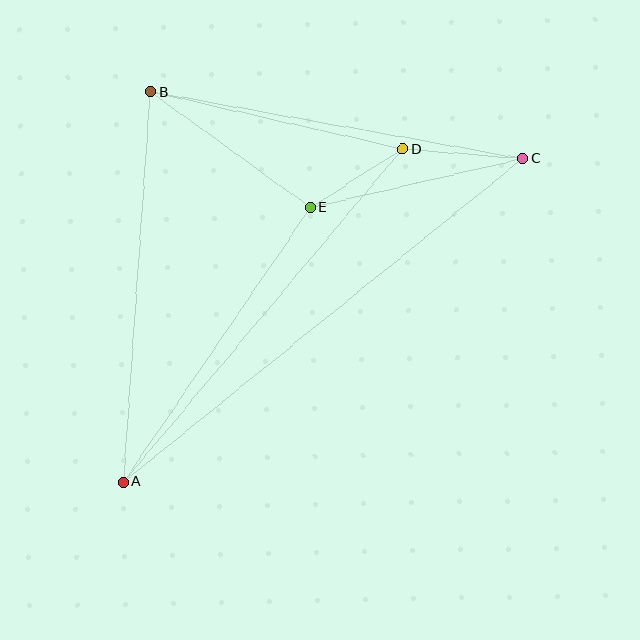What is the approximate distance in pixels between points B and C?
The distance between B and C is approximately 378 pixels.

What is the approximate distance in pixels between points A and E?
The distance between A and E is approximately 332 pixels.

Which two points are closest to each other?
Points D and E are closest to each other.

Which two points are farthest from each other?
Points A and C are farthest from each other.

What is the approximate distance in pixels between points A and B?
The distance between A and B is approximately 391 pixels.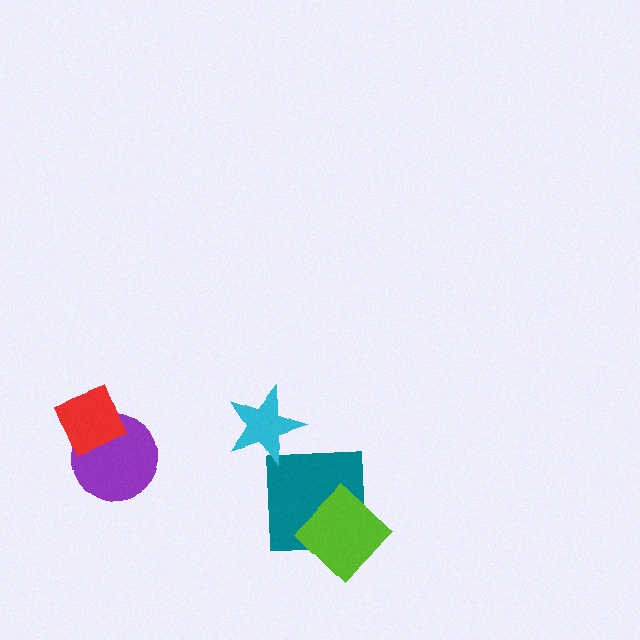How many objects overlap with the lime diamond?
1 object overlaps with the lime diamond.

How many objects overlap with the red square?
1 object overlaps with the red square.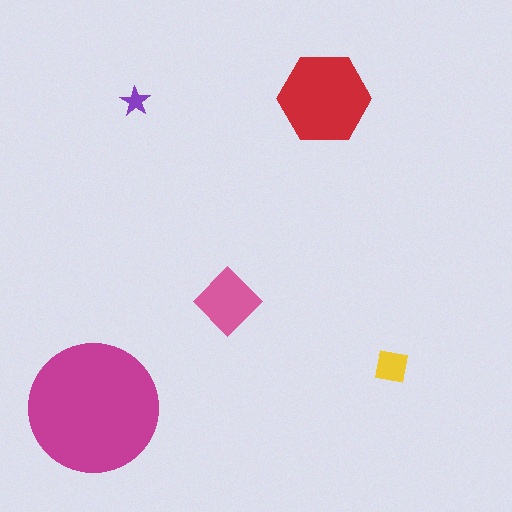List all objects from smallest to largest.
The purple star, the yellow square, the pink diamond, the red hexagon, the magenta circle.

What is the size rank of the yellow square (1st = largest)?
4th.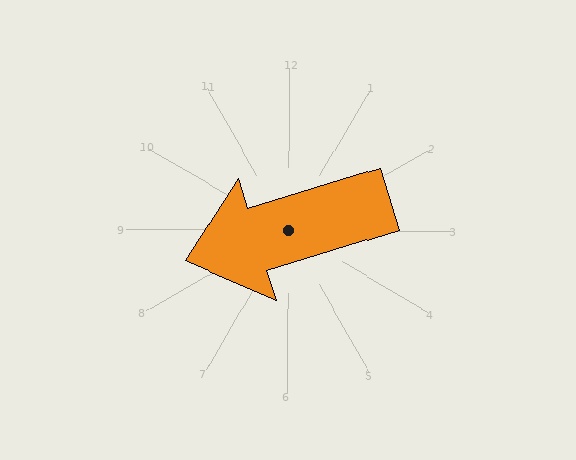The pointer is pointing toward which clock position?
Roughly 8 o'clock.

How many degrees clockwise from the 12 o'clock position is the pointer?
Approximately 253 degrees.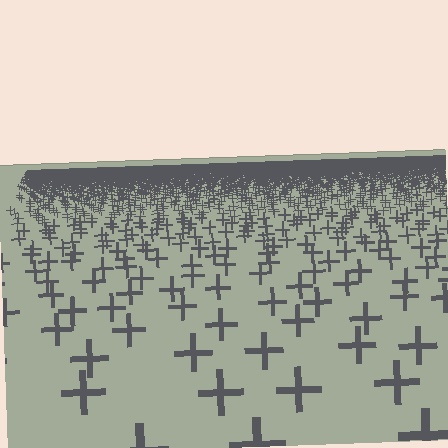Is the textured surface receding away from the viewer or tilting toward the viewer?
The surface is receding away from the viewer. Texture elements get smaller and denser toward the top.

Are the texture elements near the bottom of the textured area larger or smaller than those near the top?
Larger. Near the bottom, elements are closer to the viewer and appear at a bigger on-screen size.